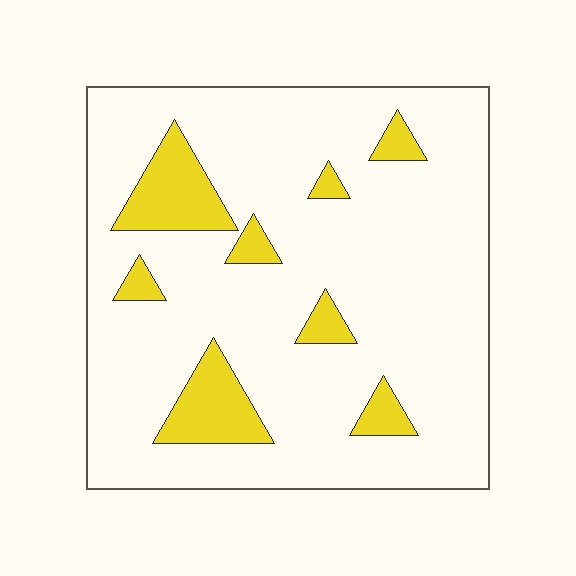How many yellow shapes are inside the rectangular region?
8.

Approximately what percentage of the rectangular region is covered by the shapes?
Approximately 15%.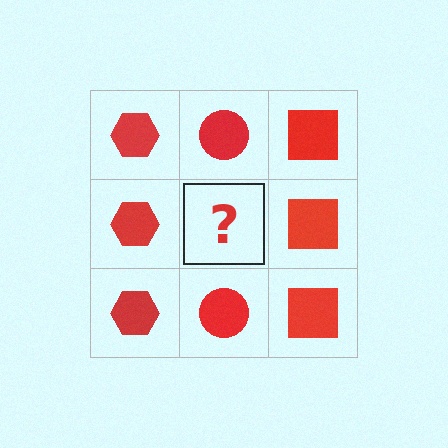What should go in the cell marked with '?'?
The missing cell should contain a red circle.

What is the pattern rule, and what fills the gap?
The rule is that each column has a consistent shape. The gap should be filled with a red circle.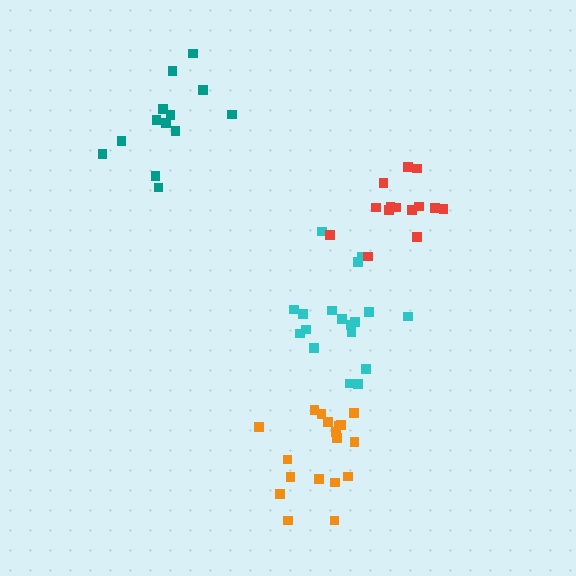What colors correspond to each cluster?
The clusters are colored: orange, teal, cyan, red.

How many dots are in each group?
Group 1: 18 dots, Group 2: 13 dots, Group 3: 18 dots, Group 4: 14 dots (63 total).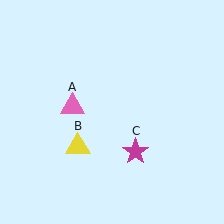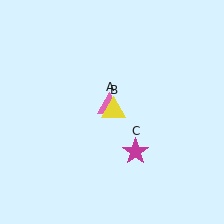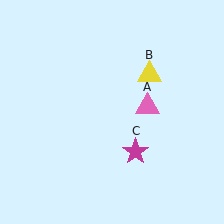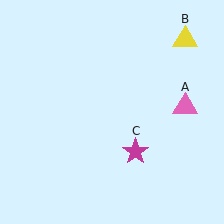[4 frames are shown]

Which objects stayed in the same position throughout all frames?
Magenta star (object C) remained stationary.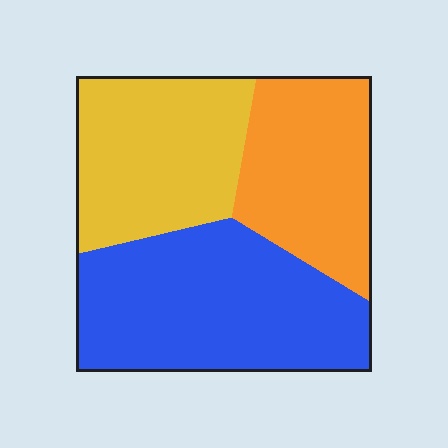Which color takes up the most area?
Blue, at roughly 40%.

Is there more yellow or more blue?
Blue.